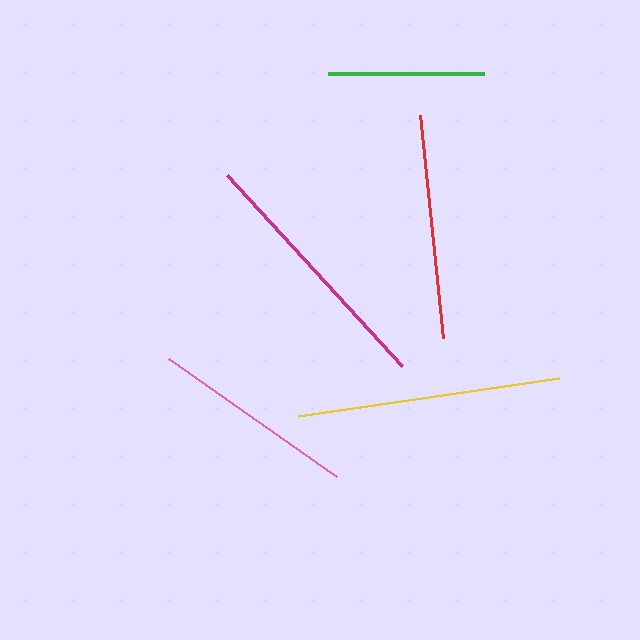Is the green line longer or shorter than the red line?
The red line is longer than the green line.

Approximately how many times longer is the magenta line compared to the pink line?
The magenta line is approximately 1.3 times the length of the pink line.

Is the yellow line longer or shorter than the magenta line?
The yellow line is longer than the magenta line.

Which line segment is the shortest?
The green line is the shortest at approximately 157 pixels.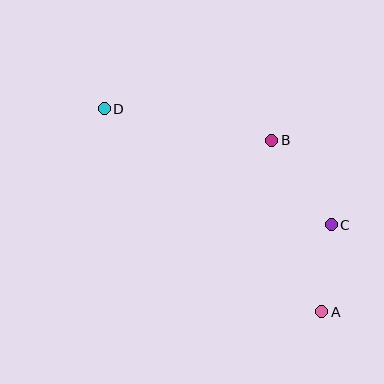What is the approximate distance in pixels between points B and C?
The distance between B and C is approximately 103 pixels.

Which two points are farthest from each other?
Points A and D are farthest from each other.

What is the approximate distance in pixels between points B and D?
The distance between B and D is approximately 171 pixels.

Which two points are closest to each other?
Points A and C are closest to each other.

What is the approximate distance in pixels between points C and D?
The distance between C and D is approximately 255 pixels.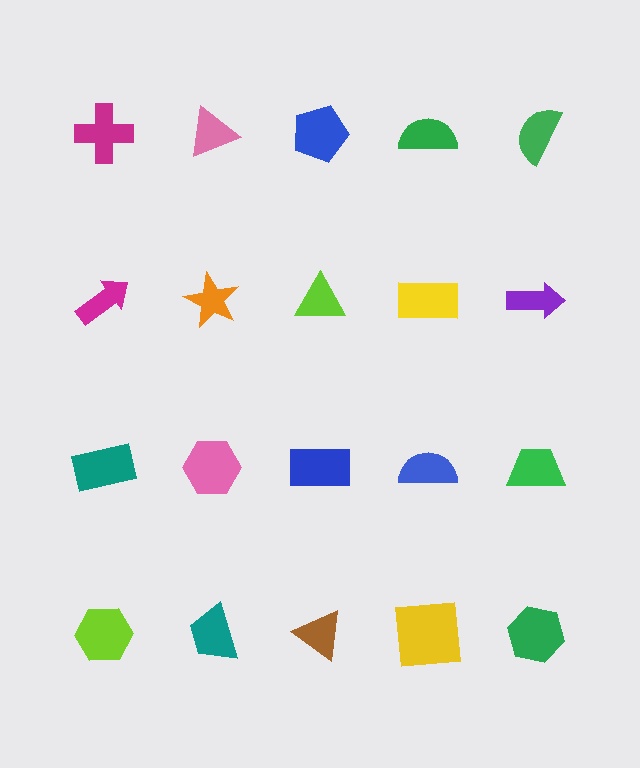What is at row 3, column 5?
A green trapezoid.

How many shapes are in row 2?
5 shapes.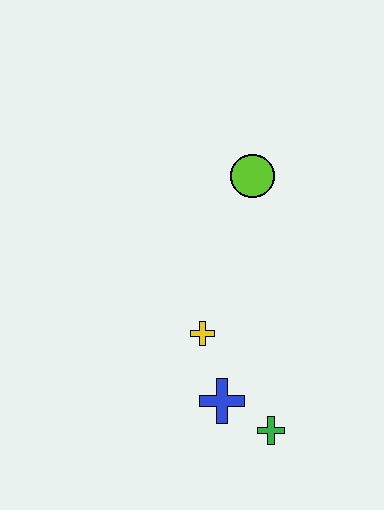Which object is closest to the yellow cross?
The blue cross is closest to the yellow cross.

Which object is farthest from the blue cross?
The lime circle is farthest from the blue cross.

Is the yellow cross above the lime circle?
No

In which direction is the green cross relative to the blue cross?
The green cross is to the right of the blue cross.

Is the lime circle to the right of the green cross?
No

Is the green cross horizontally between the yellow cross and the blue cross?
No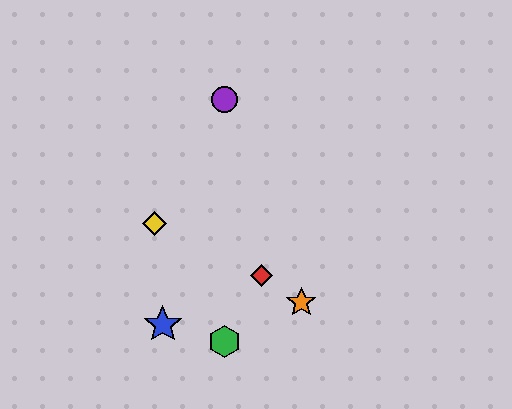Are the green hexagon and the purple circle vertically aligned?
Yes, both are at x≈225.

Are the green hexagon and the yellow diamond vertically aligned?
No, the green hexagon is at x≈225 and the yellow diamond is at x≈155.